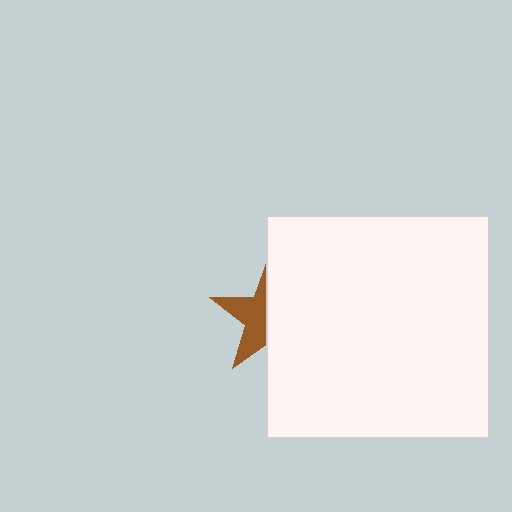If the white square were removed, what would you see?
You would see the complete brown star.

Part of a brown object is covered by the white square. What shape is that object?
It is a star.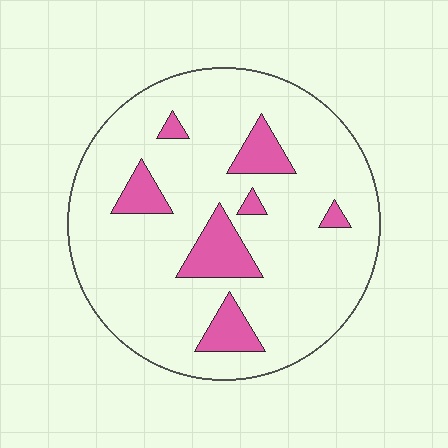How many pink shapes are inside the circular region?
7.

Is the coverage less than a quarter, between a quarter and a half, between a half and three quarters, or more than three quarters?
Less than a quarter.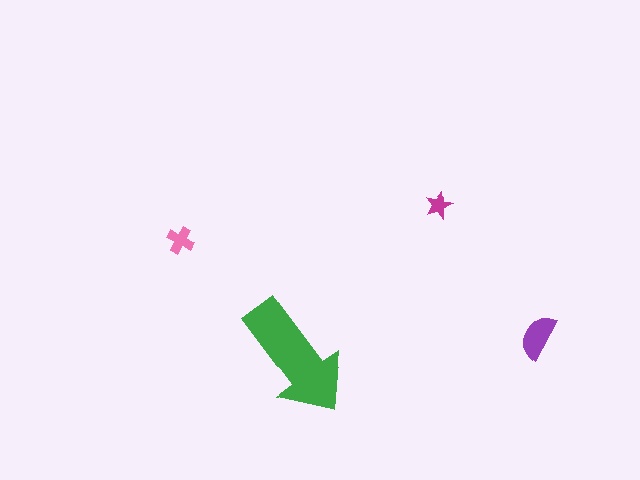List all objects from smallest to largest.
The magenta star, the pink cross, the purple semicircle, the green arrow.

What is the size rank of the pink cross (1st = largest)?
3rd.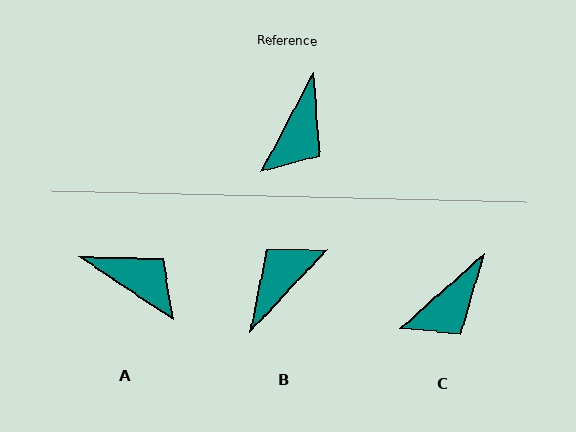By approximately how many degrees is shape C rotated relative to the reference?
Approximately 21 degrees clockwise.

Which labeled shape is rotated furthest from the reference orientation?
B, about 164 degrees away.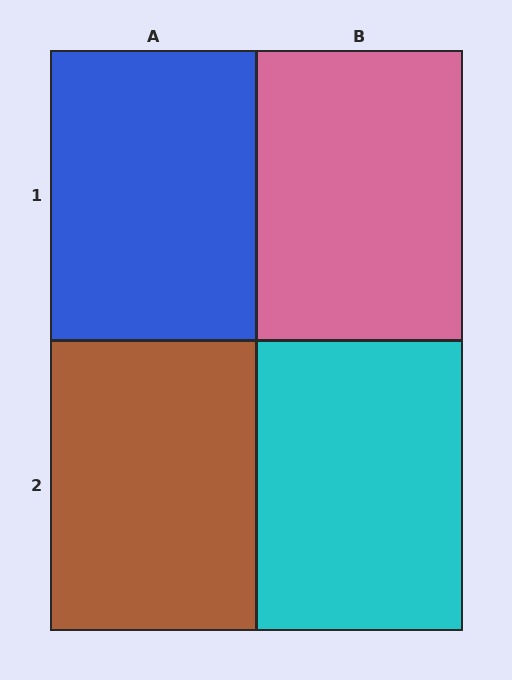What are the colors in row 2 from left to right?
Brown, cyan.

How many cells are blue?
1 cell is blue.